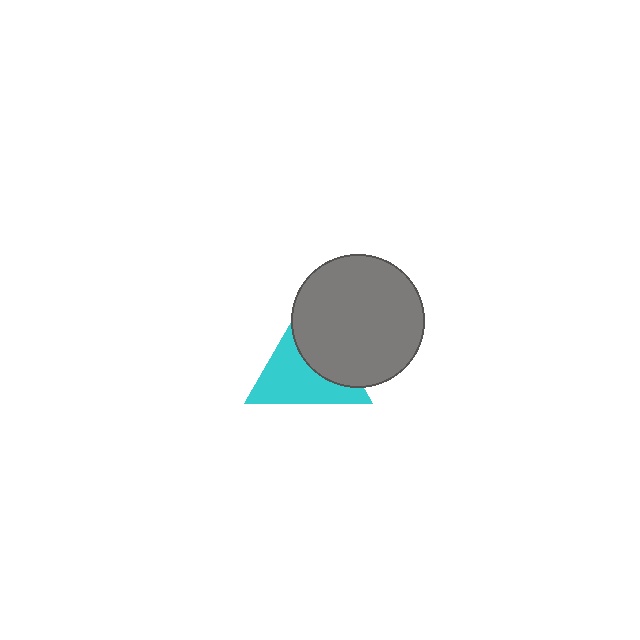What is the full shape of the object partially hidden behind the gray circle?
The partially hidden object is a cyan triangle.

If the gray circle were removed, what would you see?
You would see the complete cyan triangle.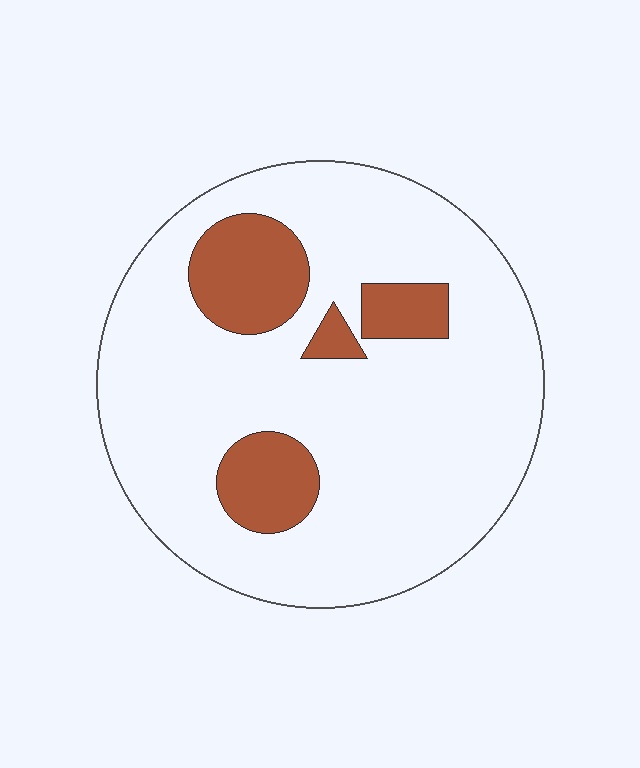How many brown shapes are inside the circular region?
4.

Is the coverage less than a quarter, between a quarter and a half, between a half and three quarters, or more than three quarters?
Less than a quarter.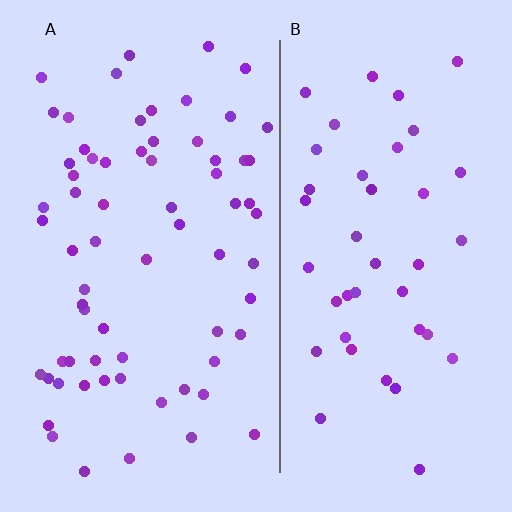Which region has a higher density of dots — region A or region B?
A (the left).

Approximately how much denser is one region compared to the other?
Approximately 1.6× — region A over region B.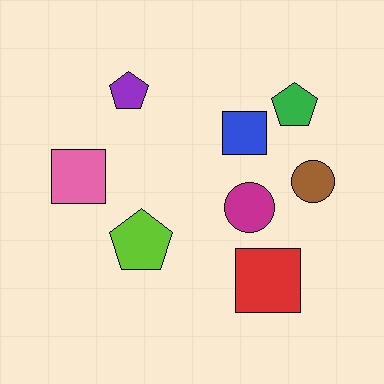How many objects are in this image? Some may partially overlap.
There are 8 objects.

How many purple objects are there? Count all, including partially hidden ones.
There is 1 purple object.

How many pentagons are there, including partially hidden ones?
There are 3 pentagons.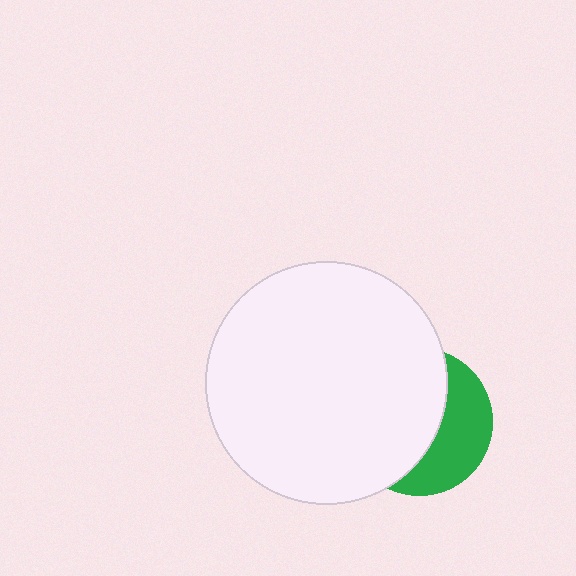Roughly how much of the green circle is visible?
A small part of it is visible (roughly 39%).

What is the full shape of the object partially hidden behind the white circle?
The partially hidden object is a green circle.